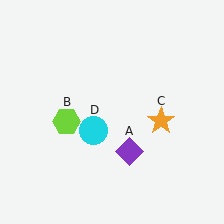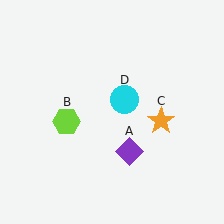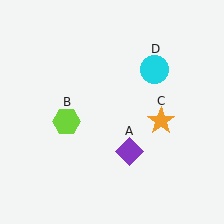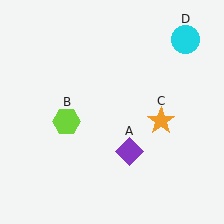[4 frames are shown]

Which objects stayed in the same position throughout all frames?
Purple diamond (object A) and lime hexagon (object B) and orange star (object C) remained stationary.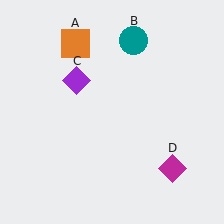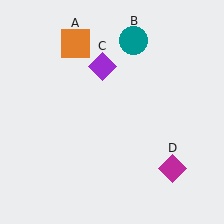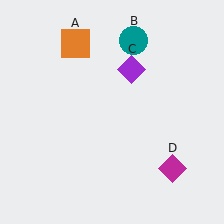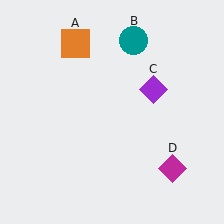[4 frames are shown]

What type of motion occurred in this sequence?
The purple diamond (object C) rotated clockwise around the center of the scene.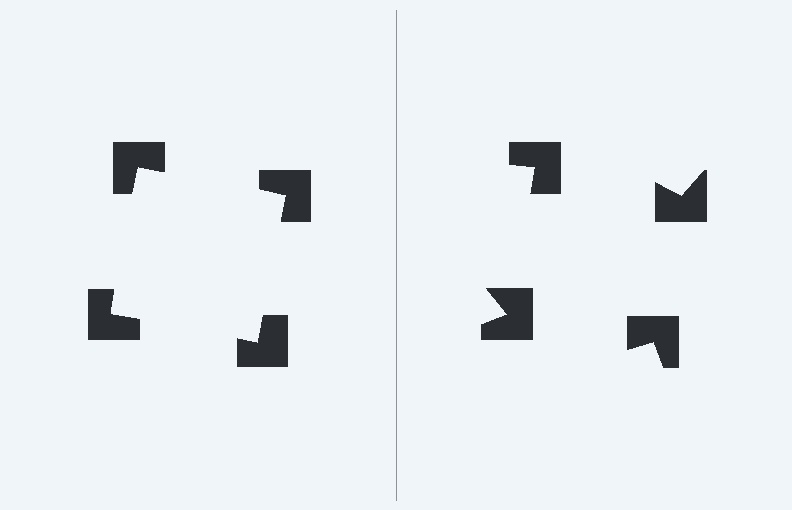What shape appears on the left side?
An illusory square.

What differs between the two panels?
The notched squares are positioned identically on both sides; only the wedge orientations differ. On the left they align to a square; on the right they are misaligned.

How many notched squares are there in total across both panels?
8 — 4 on each side.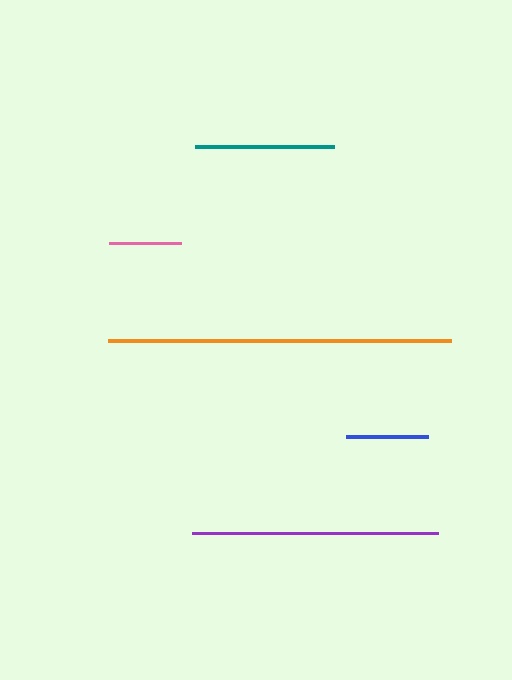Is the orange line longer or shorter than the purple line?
The orange line is longer than the purple line.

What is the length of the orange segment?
The orange segment is approximately 343 pixels long.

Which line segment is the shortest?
The pink line is the shortest at approximately 72 pixels.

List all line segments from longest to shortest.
From longest to shortest: orange, purple, teal, blue, pink.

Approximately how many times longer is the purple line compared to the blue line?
The purple line is approximately 3.0 times the length of the blue line.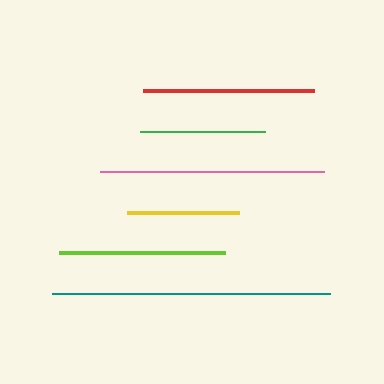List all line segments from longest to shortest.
From longest to shortest: teal, pink, red, lime, green, yellow.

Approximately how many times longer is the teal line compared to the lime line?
The teal line is approximately 1.7 times the length of the lime line.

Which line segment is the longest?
The teal line is the longest at approximately 278 pixels.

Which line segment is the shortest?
The yellow line is the shortest at approximately 112 pixels.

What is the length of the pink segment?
The pink segment is approximately 223 pixels long.